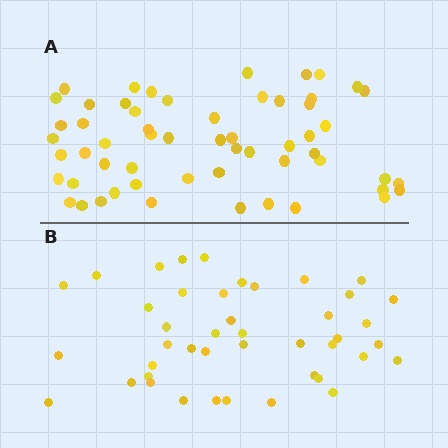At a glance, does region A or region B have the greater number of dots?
Region A (the top region) has more dots.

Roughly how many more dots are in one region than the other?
Region A has approximately 15 more dots than region B.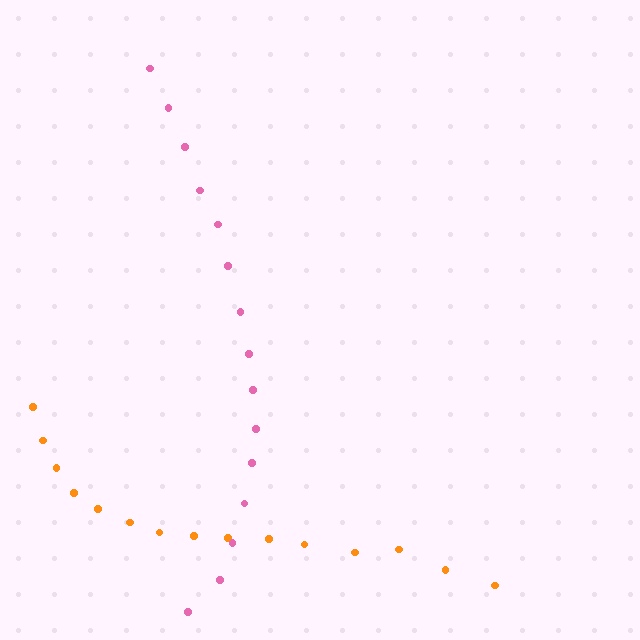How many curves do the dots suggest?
There are 2 distinct paths.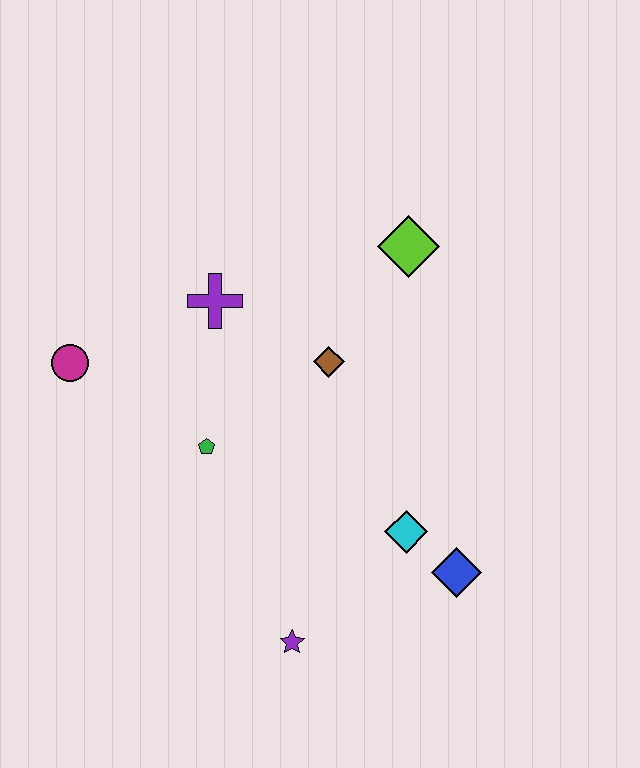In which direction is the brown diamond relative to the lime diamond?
The brown diamond is below the lime diamond.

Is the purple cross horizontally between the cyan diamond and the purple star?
No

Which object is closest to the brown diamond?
The purple cross is closest to the brown diamond.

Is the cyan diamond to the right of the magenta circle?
Yes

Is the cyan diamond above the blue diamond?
Yes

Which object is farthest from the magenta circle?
The blue diamond is farthest from the magenta circle.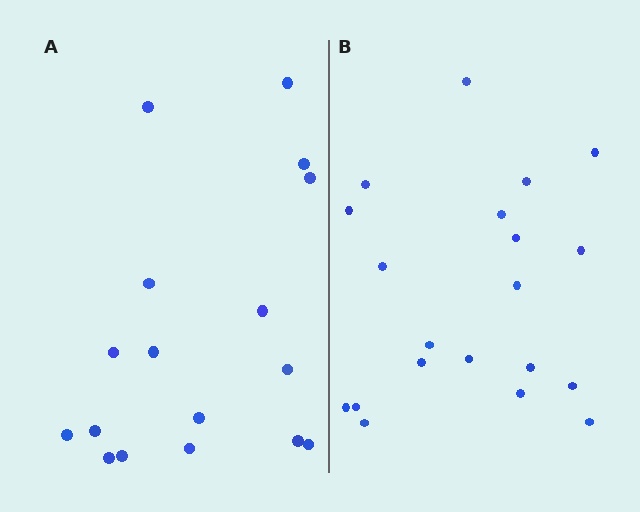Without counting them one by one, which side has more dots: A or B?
Region B (the right region) has more dots.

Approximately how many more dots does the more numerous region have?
Region B has just a few more — roughly 2 or 3 more dots than region A.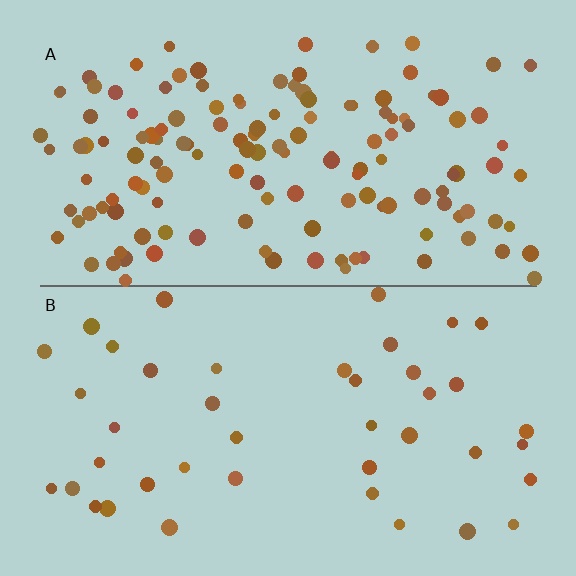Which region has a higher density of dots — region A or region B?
A (the top).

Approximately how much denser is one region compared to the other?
Approximately 3.4× — region A over region B.